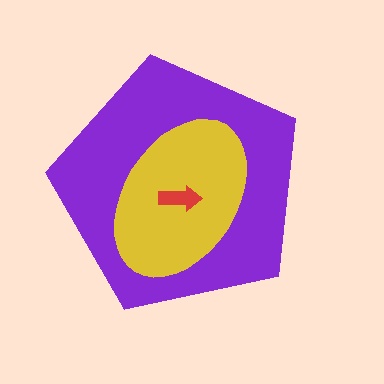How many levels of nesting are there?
3.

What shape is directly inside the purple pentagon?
The yellow ellipse.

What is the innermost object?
The red arrow.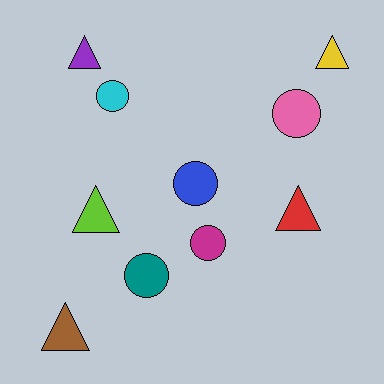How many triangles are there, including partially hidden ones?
There are 5 triangles.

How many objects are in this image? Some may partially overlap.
There are 10 objects.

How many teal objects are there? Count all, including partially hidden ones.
There is 1 teal object.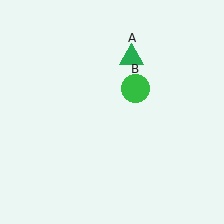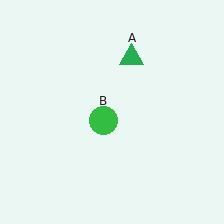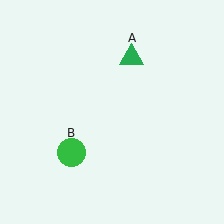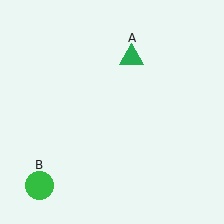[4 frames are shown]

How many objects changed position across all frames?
1 object changed position: green circle (object B).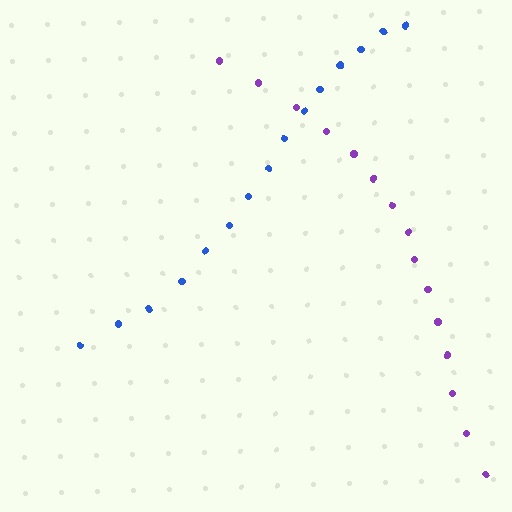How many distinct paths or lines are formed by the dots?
There are 2 distinct paths.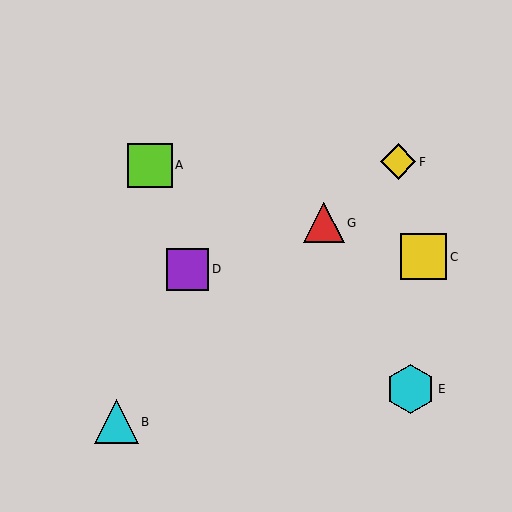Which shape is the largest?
The cyan hexagon (labeled E) is the largest.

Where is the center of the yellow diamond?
The center of the yellow diamond is at (398, 162).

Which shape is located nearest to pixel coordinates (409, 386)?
The cyan hexagon (labeled E) at (411, 389) is nearest to that location.